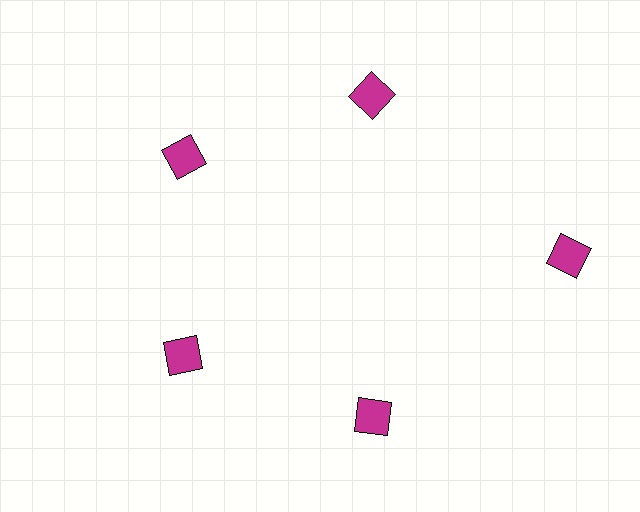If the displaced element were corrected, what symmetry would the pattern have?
It would have 5-fold rotational symmetry — the pattern would map onto itself every 72 degrees.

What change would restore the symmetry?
The symmetry would be restored by moving it inward, back onto the ring so that all 5 diamonds sit at equal angles and equal distance from the center.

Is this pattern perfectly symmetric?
No. The 5 magenta diamonds are arranged in a ring, but one element near the 3 o'clock position is pushed outward from the center, breaking the 5-fold rotational symmetry.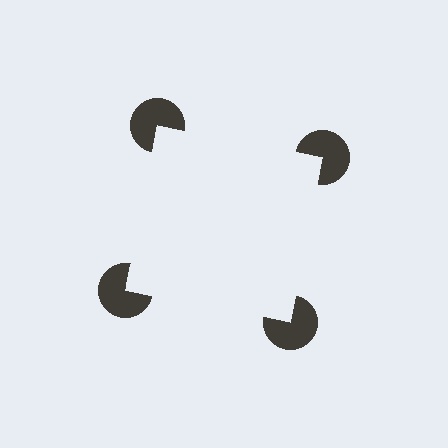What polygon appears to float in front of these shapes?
An illusory square — its edges are inferred from the aligned wedge cuts in the pac-man discs, not physically drawn.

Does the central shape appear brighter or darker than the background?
It typically appears slightly brighter than the background, even though no actual brightness change is drawn.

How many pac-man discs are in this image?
There are 4 — one at each vertex of the illusory square.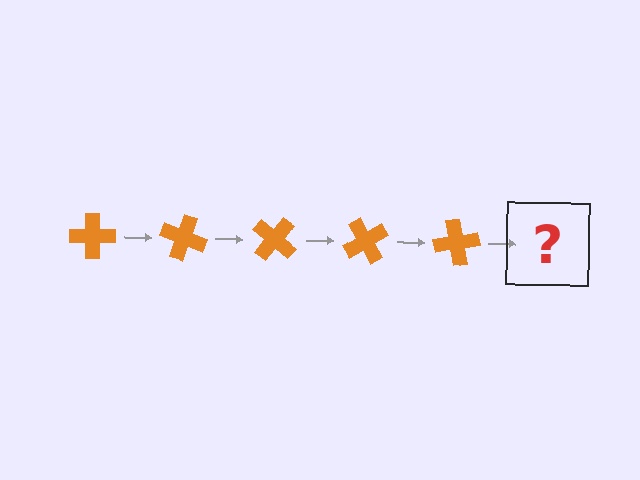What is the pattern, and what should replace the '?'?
The pattern is that the cross rotates 20 degrees each step. The '?' should be an orange cross rotated 100 degrees.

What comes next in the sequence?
The next element should be an orange cross rotated 100 degrees.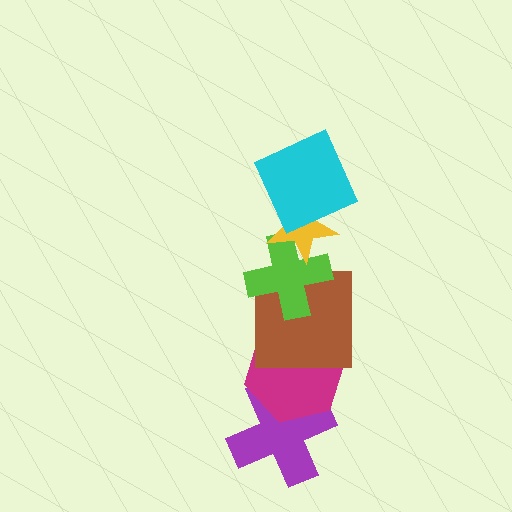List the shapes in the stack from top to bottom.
From top to bottom: the cyan square, the yellow star, the lime cross, the brown square, the magenta hexagon, the purple cross.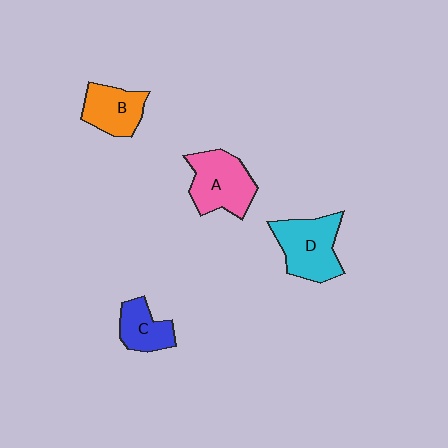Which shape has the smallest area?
Shape C (blue).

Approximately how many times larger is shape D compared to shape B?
Approximately 1.4 times.